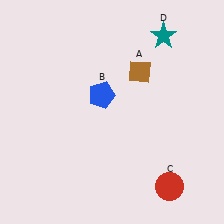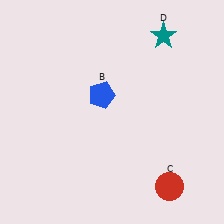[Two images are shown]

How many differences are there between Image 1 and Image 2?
There is 1 difference between the two images.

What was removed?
The brown diamond (A) was removed in Image 2.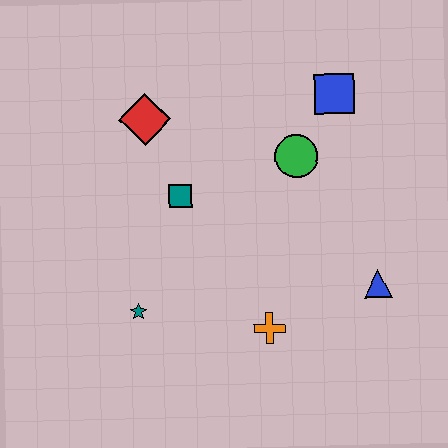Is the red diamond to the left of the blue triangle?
Yes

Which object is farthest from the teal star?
The blue square is farthest from the teal star.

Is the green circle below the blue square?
Yes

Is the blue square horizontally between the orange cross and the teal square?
No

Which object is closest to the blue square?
The green circle is closest to the blue square.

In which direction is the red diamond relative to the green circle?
The red diamond is to the left of the green circle.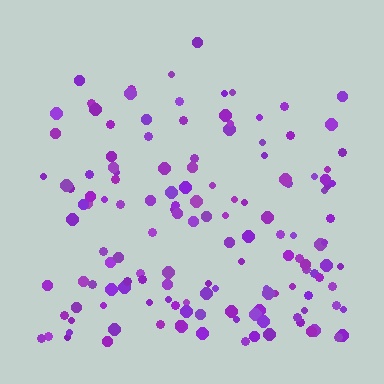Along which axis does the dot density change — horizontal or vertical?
Vertical.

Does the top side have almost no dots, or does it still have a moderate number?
Still a moderate number, just noticeably fewer than the bottom.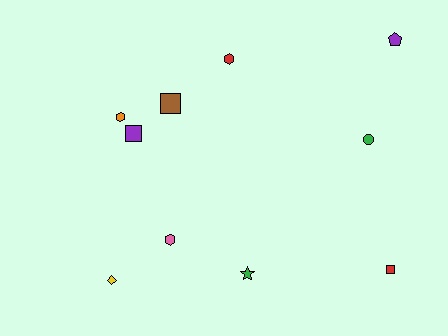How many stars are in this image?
There is 1 star.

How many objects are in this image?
There are 10 objects.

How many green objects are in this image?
There are 2 green objects.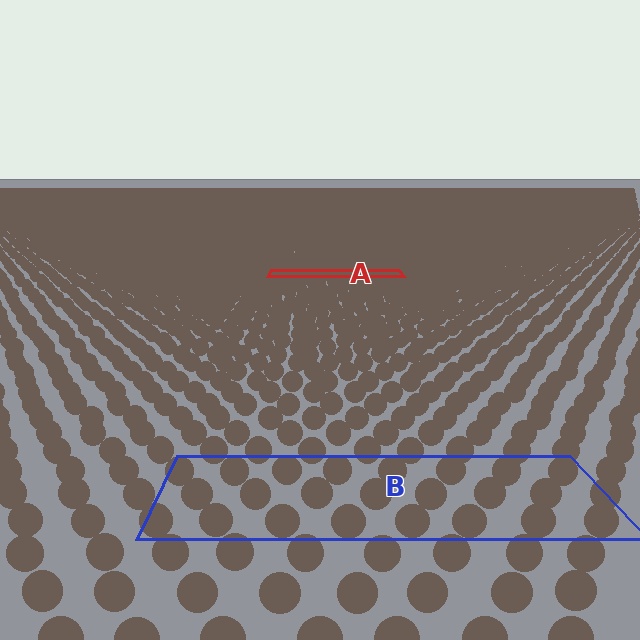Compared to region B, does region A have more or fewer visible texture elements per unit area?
Region A has more texture elements per unit area — they are packed more densely because it is farther away.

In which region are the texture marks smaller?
The texture marks are smaller in region A, because it is farther away.